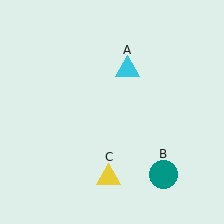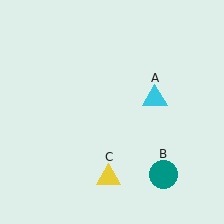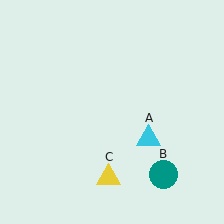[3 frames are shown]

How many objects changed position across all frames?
1 object changed position: cyan triangle (object A).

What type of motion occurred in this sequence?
The cyan triangle (object A) rotated clockwise around the center of the scene.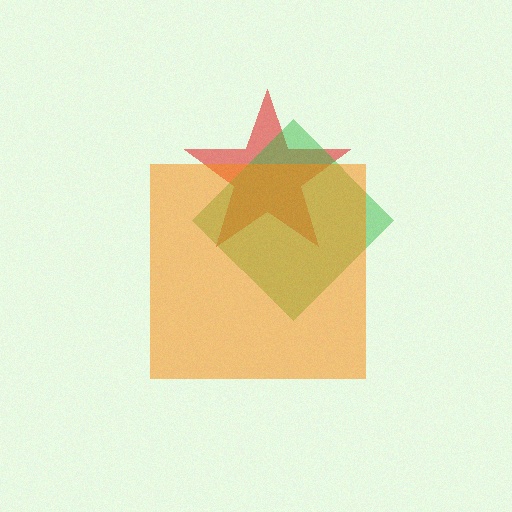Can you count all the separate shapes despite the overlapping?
Yes, there are 3 separate shapes.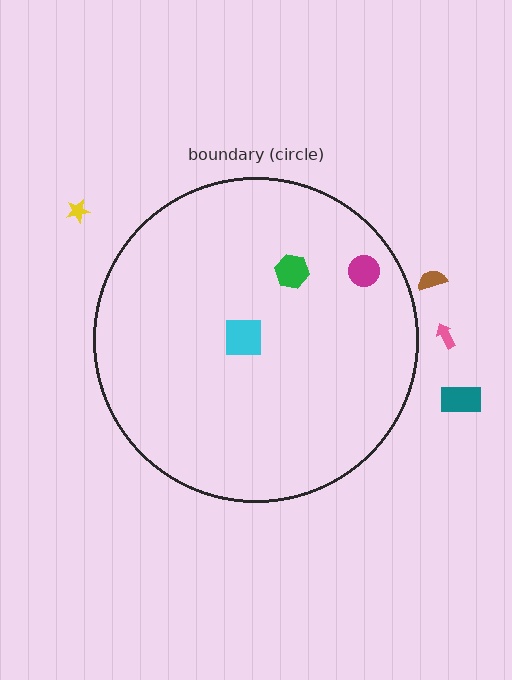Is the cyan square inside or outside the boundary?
Inside.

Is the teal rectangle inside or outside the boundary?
Outside.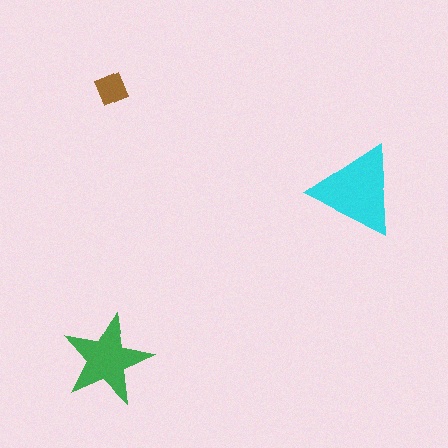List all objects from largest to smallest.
The cyan triangle, the green star, the brown square.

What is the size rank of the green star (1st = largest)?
2nd.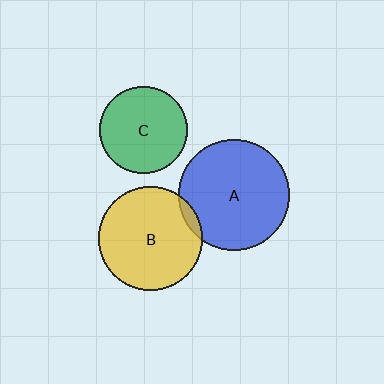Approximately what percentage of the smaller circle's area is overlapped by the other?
Approximately 5%.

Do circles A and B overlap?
Yes.